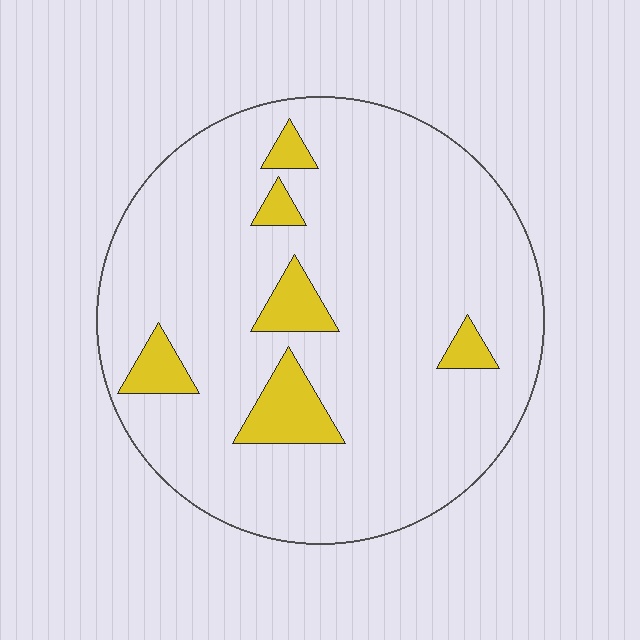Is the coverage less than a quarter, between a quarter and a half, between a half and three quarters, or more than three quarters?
Less than a quarter.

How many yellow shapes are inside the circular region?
6.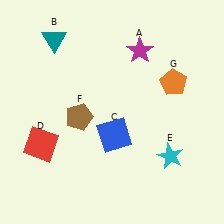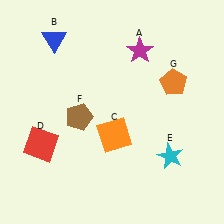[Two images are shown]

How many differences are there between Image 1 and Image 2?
There are 2 differences between the two images.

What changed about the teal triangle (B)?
In Image 1, B is teal. In Image 2, it changed to blue.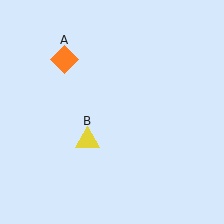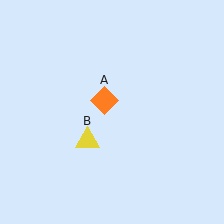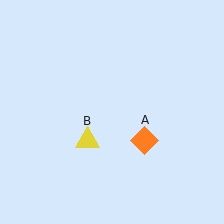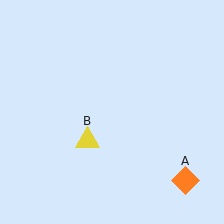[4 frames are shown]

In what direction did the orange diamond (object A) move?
The orange diamond (object A) moved down and to the right.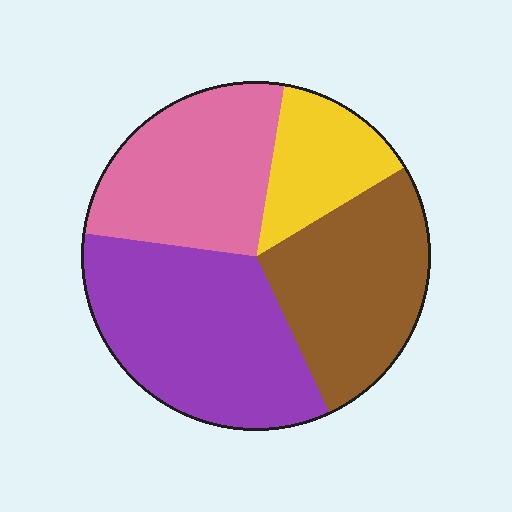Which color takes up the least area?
Yellow, at roughly 15%.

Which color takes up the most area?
Purple, at roughly 35%.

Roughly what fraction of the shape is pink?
Pink covers roughly 25% of the shape.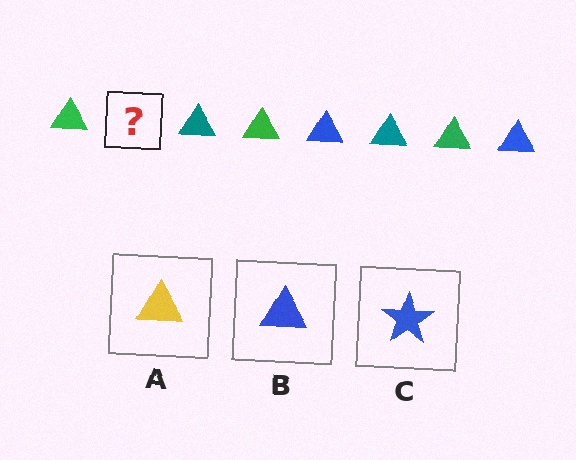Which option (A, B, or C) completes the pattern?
B.